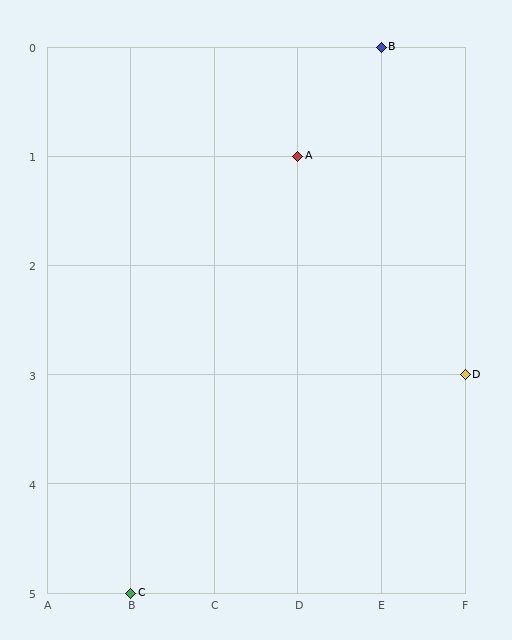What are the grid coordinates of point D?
Point D is at grid coordinates (F, 3).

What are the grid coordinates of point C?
Point C is at grid coordinates (B, 5).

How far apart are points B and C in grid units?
Points B and C are 3 columns and 5 rows apart (about 5.8 grid units diagonally).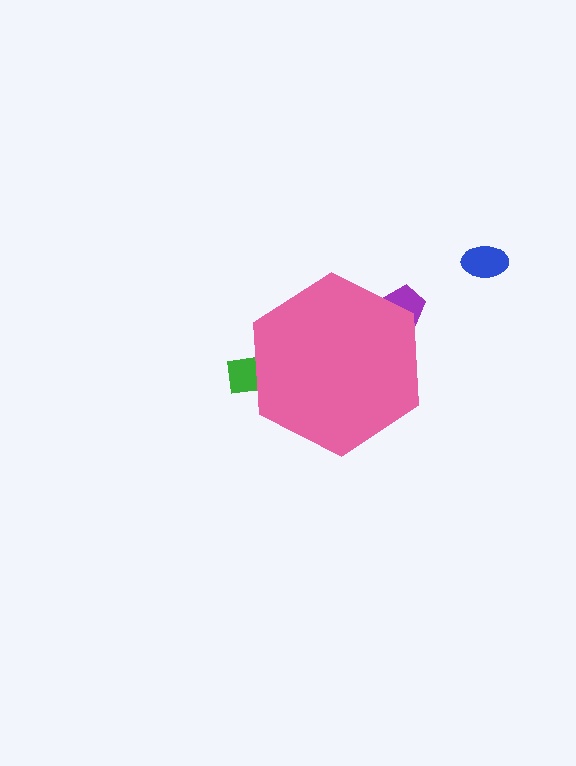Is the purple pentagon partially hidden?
Yes, the purple pentagon is partially hidden behind the pink hexagon.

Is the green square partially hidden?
Yes, the green square is partially hidden behind the pink hexagon.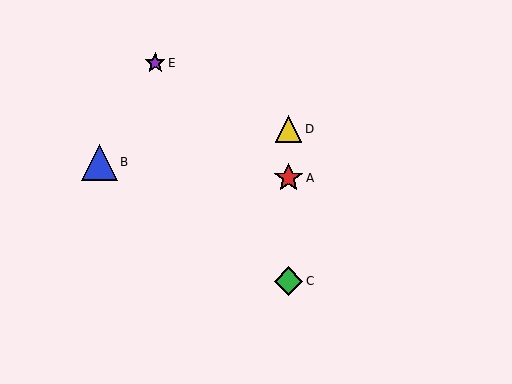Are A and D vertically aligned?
Yes, both are at x≈288.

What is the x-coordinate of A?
Object A is at x≈288.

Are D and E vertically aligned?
No, D is at x≈288 and E is at x≈155.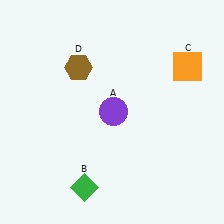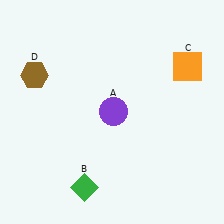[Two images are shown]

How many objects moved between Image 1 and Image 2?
1 object moved between the two images.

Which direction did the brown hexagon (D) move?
The brown hexagon (D) moved left.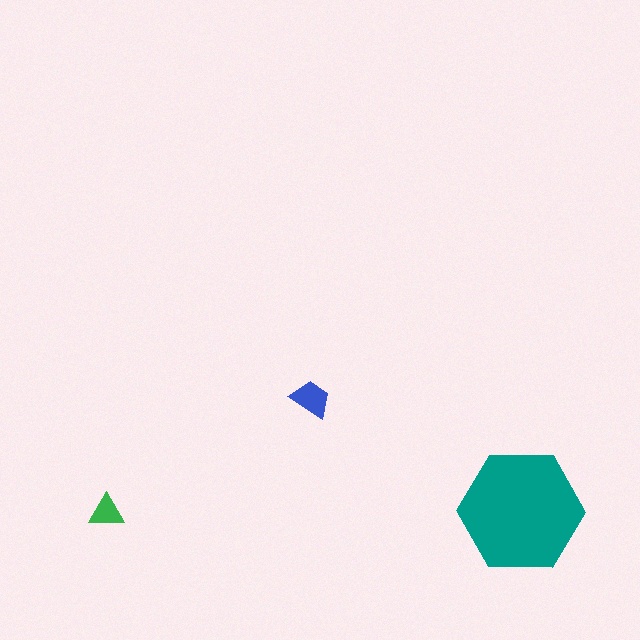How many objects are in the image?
There are 3 objects in the image.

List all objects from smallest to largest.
The green triangle, the blue trapezoid, the teal hexagon.